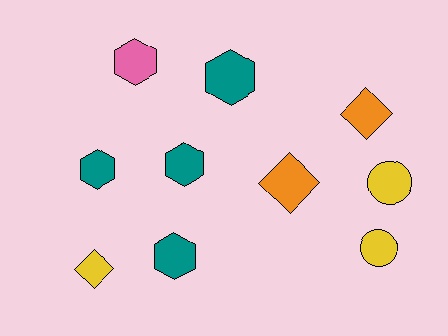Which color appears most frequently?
Teal, with 4 objects.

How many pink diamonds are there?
There are no pink diamonds.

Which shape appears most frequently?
Hexagon, with 5 objects.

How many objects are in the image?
There are 10 objects.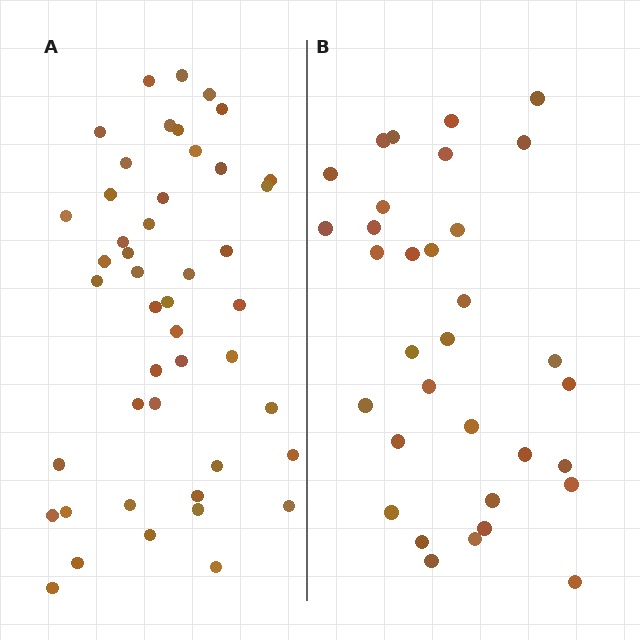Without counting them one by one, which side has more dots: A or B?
Region A (the left region) has more dots.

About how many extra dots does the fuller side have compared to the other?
Region A has approximately 15 more dots than region B.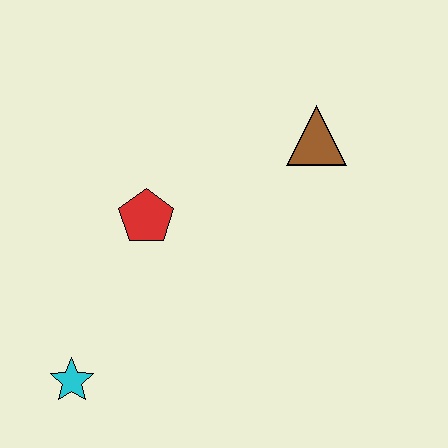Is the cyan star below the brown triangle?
Yes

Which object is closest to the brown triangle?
The red pentagon is closest to the brown triangle.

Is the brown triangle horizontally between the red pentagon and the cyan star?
No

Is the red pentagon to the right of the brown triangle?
No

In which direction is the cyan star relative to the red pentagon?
The cyan star is below the red pentagon.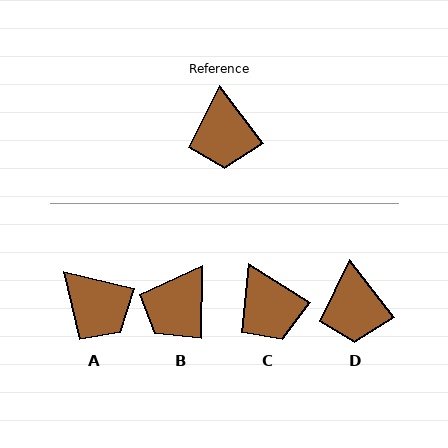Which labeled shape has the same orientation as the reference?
D.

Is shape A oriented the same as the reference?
No, it is off by about 40 degrees.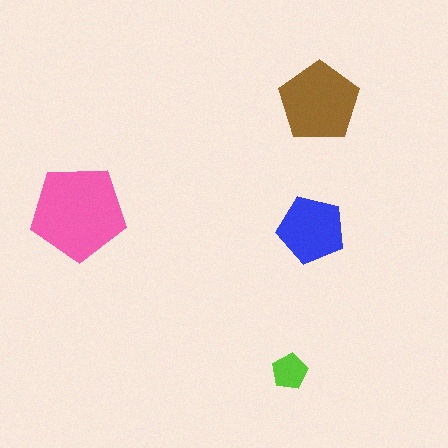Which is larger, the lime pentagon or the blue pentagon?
The blue one.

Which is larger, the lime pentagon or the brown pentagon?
The brown one.